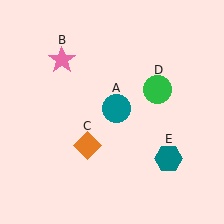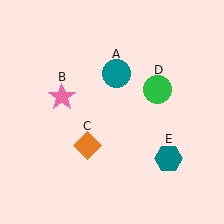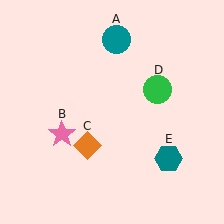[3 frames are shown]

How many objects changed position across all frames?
2 objects changed position: teal circle (object A), pink star (object B).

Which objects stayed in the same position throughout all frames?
Orange diamond (object C) and green circle (object D) and teal hexagon (object E) remained stationary.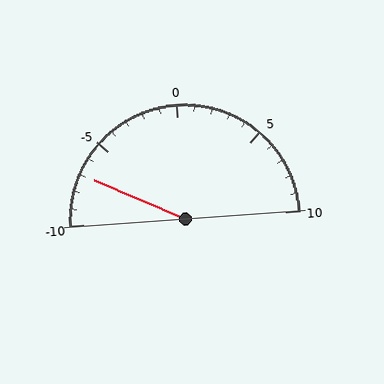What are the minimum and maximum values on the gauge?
The gauge ranges from -10 to 10.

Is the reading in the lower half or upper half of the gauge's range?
The reading is in the lower half of the range (-10 to 10).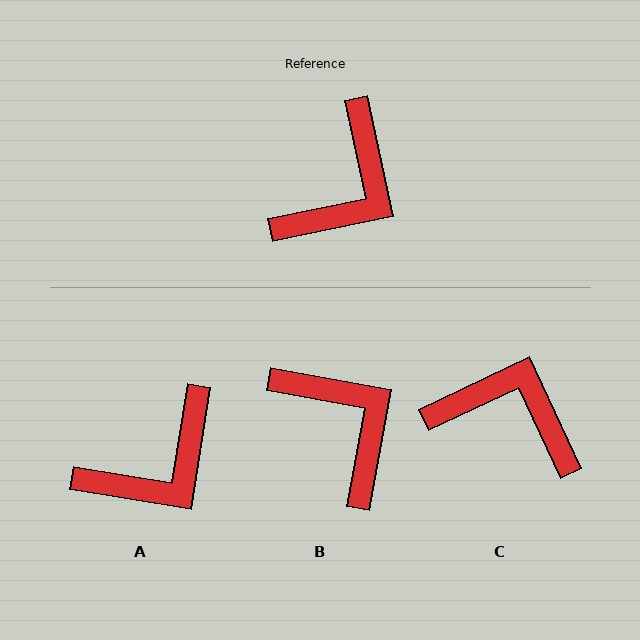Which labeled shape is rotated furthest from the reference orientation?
C, about 103 degrees away.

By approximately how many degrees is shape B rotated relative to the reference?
Approximately 68 degrees counter-clockwise.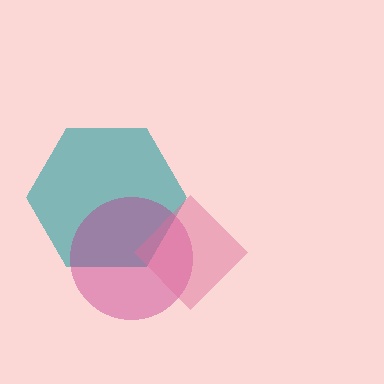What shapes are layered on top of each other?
The layered shapes are: a teal hexagon, a magenta circle, a pink diamond.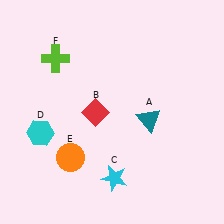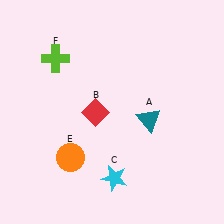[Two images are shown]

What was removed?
The cyan hexagon (D) was removed in Image 2.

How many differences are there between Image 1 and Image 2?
There is 1 difference between the two images.